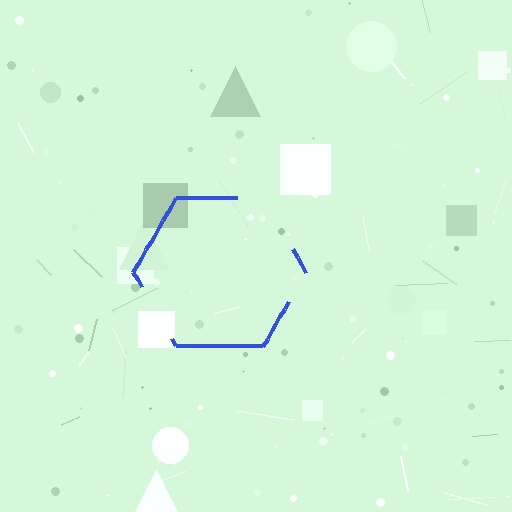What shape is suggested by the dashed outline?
The dashed outline suggests a hexagon.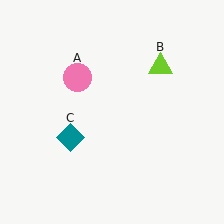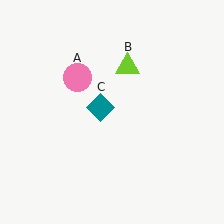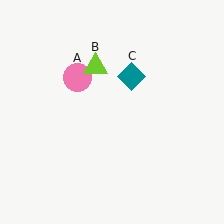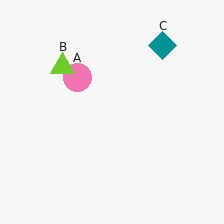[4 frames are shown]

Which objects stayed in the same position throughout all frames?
Pink circle (object A) remained stationary.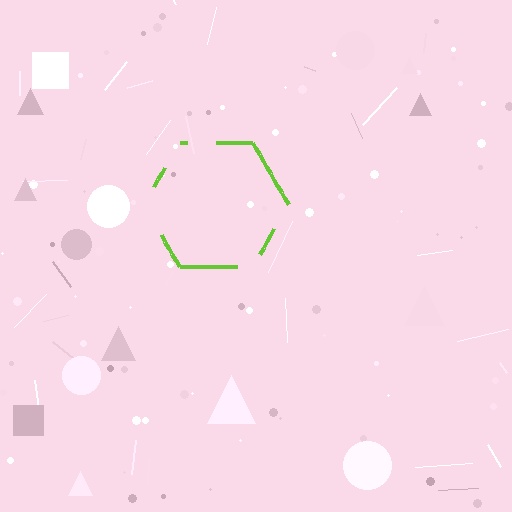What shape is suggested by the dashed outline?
The dashed outline suggests a hexagon.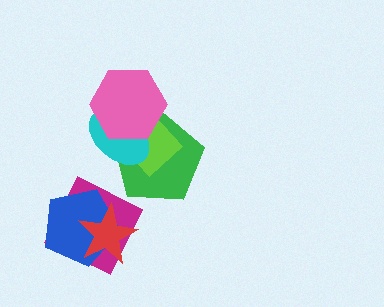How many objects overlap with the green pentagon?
3 objects overlap with the green pentagon.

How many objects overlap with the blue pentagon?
2 objects overlap with the blue pentagon.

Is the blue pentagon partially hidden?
Yes, it is partially covered by another shape.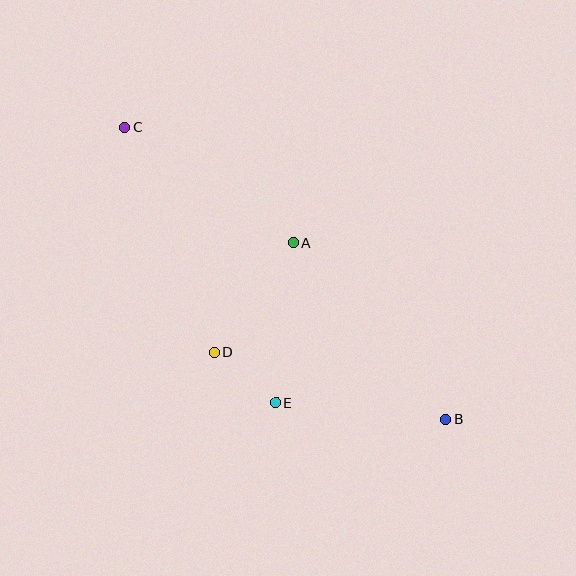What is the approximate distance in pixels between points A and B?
The distance between A and B is approximately 233 pixels.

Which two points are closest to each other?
Points D and E are closest to each other.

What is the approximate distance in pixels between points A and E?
The distance between A and E is approximately 161 pixels.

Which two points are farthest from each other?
Points B and C are farthest from each other.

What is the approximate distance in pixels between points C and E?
The distance between C and E is approximately 314 pixels.